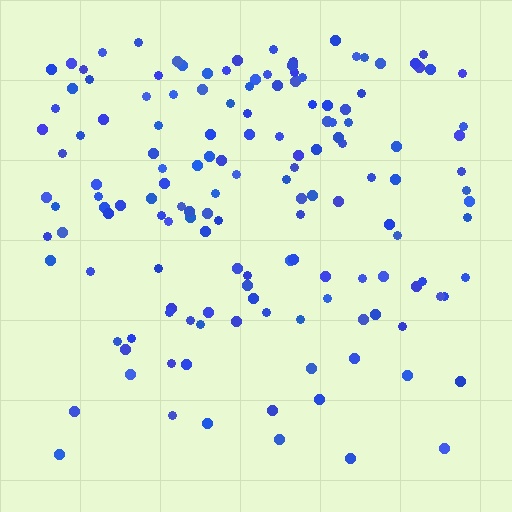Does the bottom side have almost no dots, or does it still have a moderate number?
Still a moderate number, just noticeably fewer than the top.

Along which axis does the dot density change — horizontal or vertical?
Vertical.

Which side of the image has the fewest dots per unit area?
The bottom.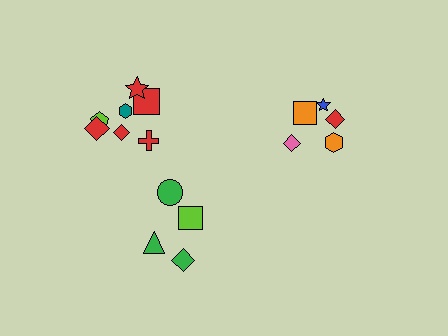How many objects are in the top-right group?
There are 5 objects.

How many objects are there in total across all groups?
There are 16 objects.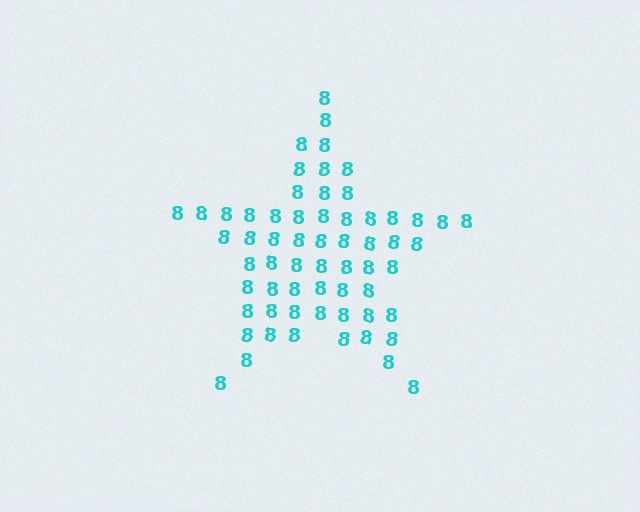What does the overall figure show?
The overall figure shows a star.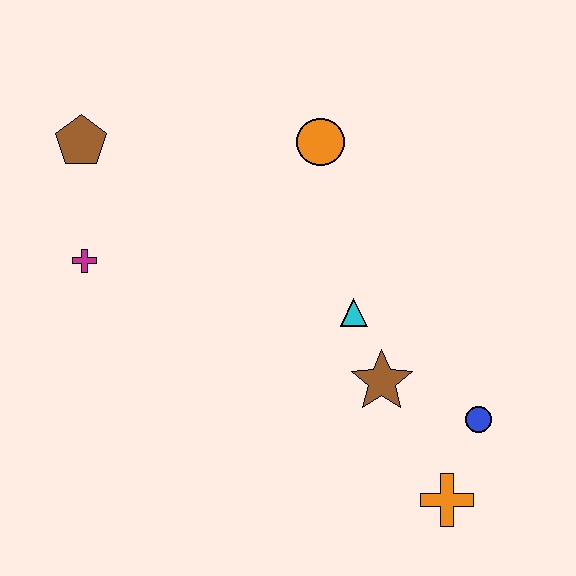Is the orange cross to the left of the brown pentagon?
No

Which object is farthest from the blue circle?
The brown pentagon is farthest from the blue circle.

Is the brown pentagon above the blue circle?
Yes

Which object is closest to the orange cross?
The blue circle is closest to the orange cross.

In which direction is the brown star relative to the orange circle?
The brown star is below the orange circle.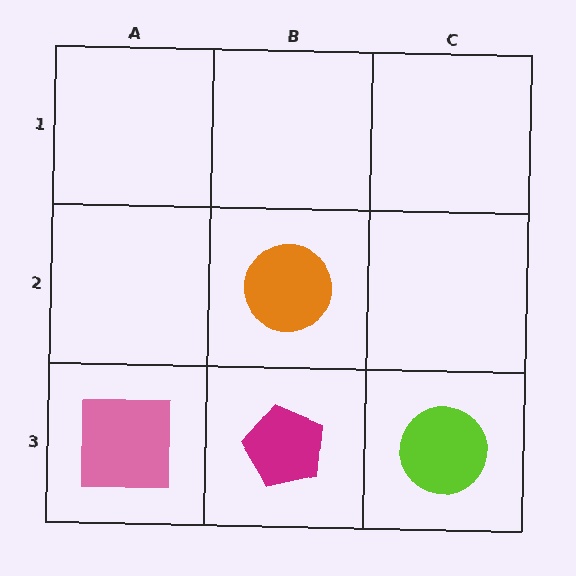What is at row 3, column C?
A lime circle.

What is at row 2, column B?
An orange circle.